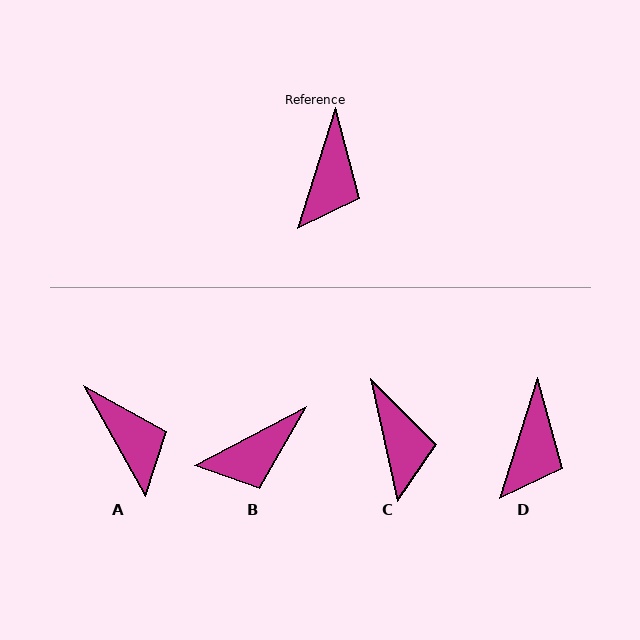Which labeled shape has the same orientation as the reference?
D.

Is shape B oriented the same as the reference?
No, it is off by about 45 degrees.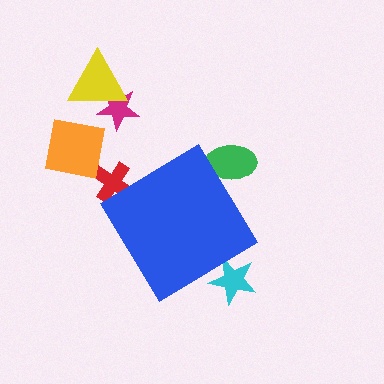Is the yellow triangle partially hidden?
No, the yellow triangle is fully visible.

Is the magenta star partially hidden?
No, the magenta star is fully visible.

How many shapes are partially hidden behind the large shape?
3 shapes are partially hidden.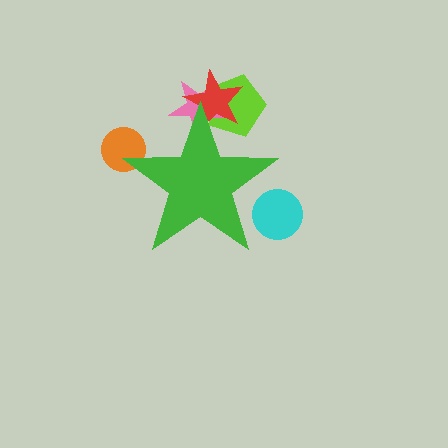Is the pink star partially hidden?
Yes, the pink star is partially hidden behind the green star.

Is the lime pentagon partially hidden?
Yes, the lime pentagon is partially hidden behind the green star.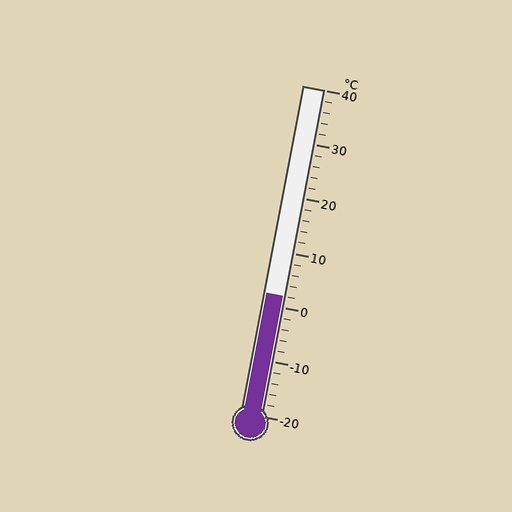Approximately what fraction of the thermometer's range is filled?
The thermometer is filled to approximately 35% of its range.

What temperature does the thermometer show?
The thermometer shows approximately 2°C.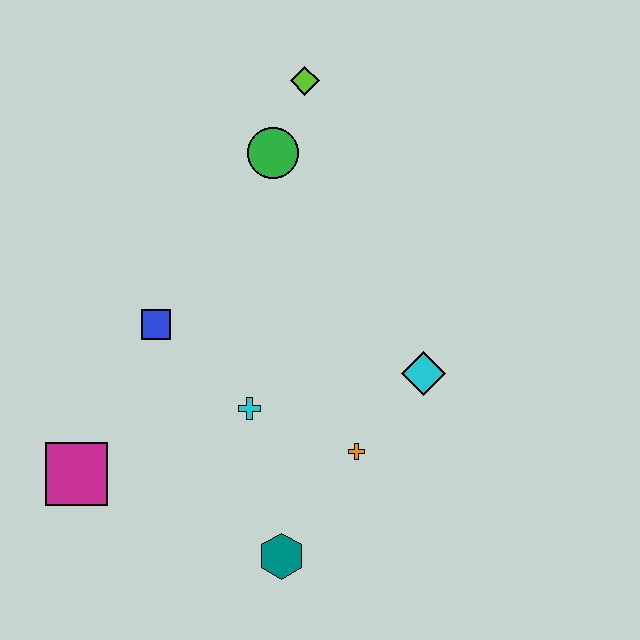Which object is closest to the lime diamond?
The green circle is closest to the lime diamond.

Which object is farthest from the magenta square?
The lime diamond is farthest from the magenta square.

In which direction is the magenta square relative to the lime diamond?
The magenta square is below the lime diamond.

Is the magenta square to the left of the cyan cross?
Yes